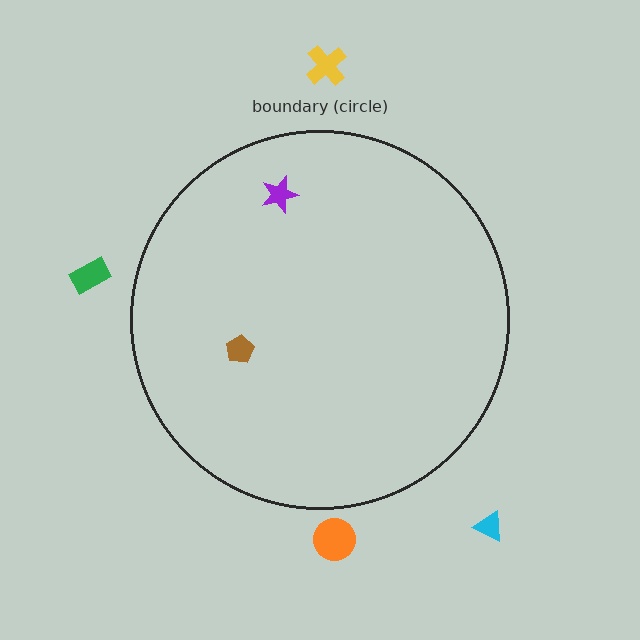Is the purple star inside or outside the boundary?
Inside.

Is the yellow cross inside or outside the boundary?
Outside.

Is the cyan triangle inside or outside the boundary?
Outside.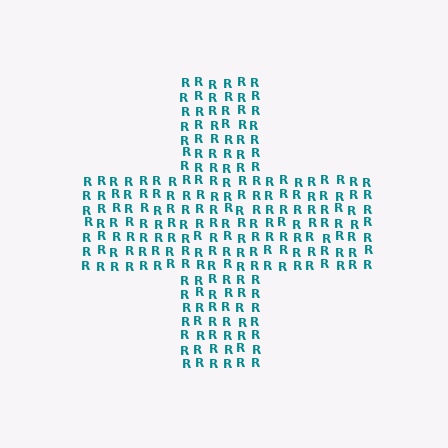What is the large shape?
The large shape is a cross.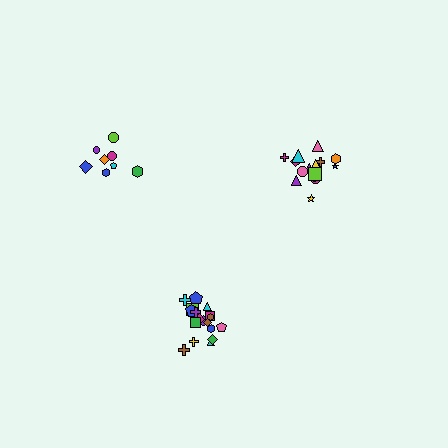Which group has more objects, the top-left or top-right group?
The top-right group.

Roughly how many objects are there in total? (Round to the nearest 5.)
Roughly 40 objects in total.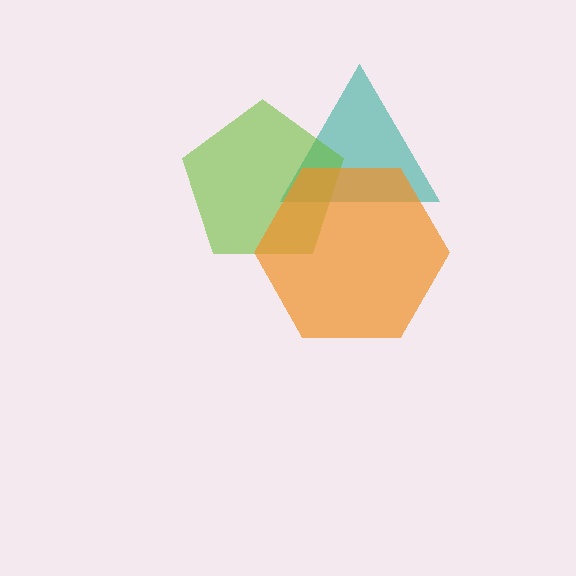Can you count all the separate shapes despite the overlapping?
Yes, there are 3 separate shapes.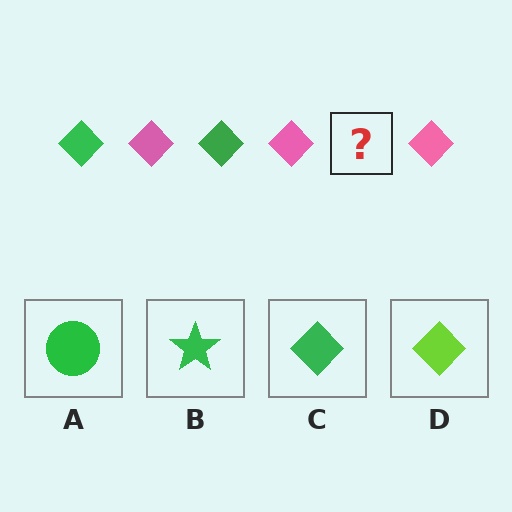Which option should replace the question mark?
Option C.